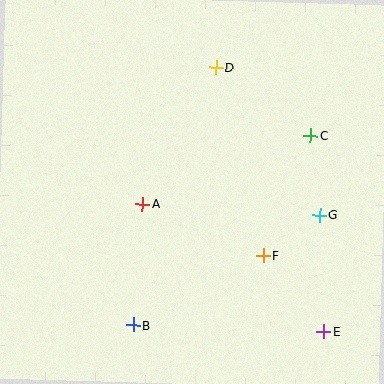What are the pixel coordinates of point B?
Point B is at (134, 325).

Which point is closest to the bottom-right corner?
Point E is closest to the bottom-right corner.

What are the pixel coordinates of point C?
Point C is at (311, 136).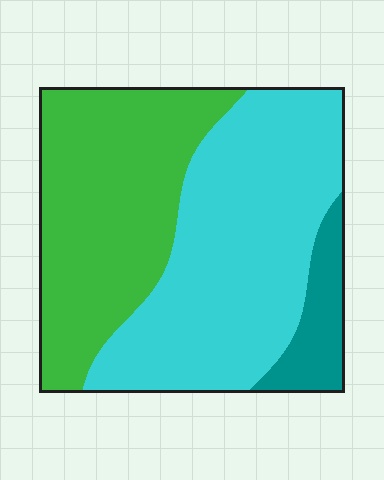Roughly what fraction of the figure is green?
Green covers 41% of the figure.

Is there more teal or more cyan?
Cyan.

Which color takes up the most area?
Cyan, at roughly 50%.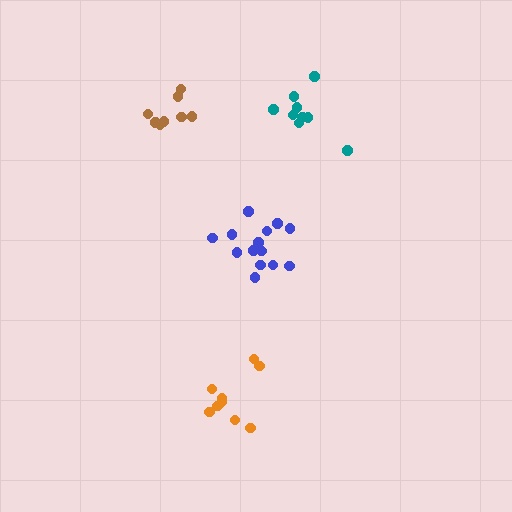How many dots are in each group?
Group 1: 9 dots, Group 2: 8 dots, Group 3: 9 dots, Group 4: 14 dots (40 total).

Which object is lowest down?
The orange cluster is bottommost.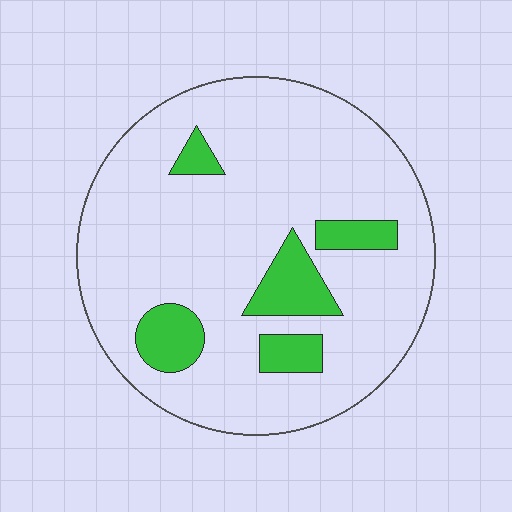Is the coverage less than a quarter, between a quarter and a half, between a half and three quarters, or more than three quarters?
Less than a quarter.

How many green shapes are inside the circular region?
5.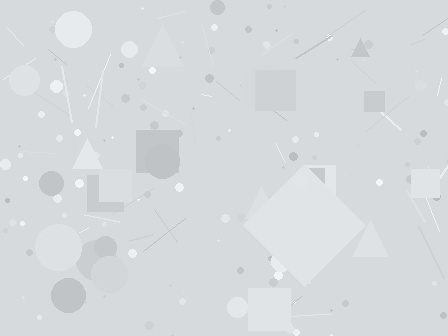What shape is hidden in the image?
A diamond is hidden in the image.